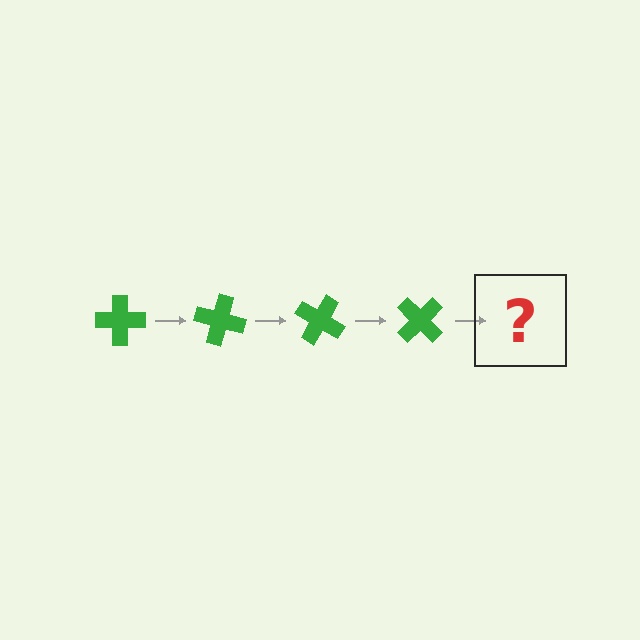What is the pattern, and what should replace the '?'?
The pattern is that the cross rotates 15 degrees each step. The '?' should be a green cross rotated 60 degrees.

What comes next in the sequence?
The next element should be a green cross rotated 60 degrees.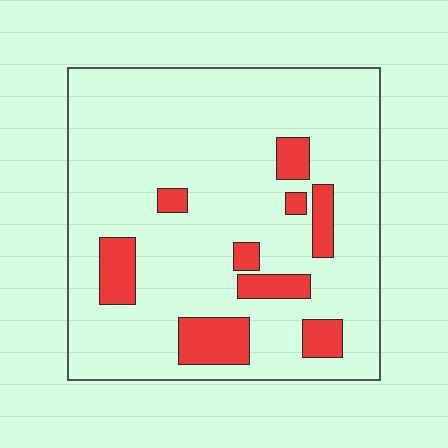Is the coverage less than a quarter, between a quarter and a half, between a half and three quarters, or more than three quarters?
Less than a quarter.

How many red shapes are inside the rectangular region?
9.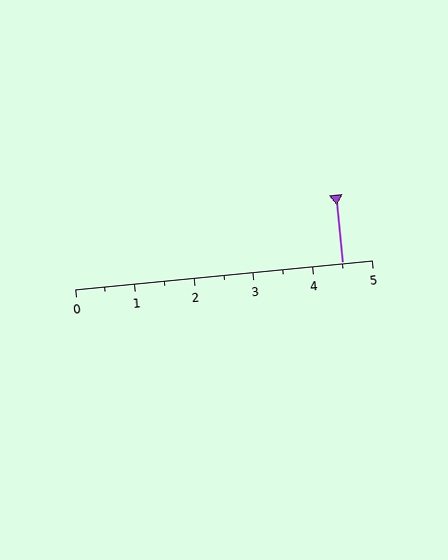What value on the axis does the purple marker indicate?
The marker indicates approximately 4.5.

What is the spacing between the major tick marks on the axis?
The major ticks are spaced 1 apart.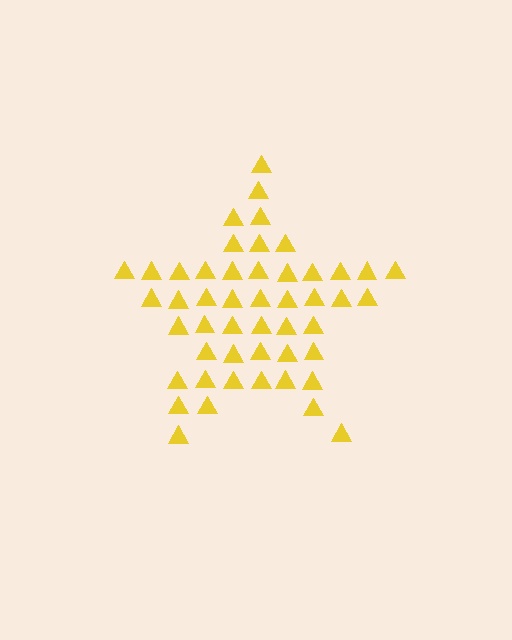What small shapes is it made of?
It is made of small triangles.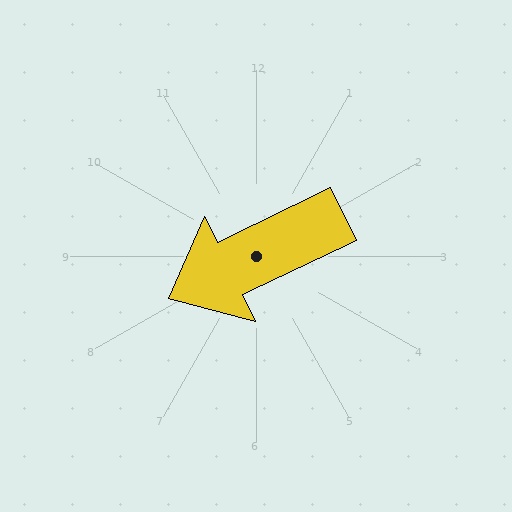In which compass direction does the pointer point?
Southwest.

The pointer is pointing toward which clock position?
Roughly 8 o'clock.